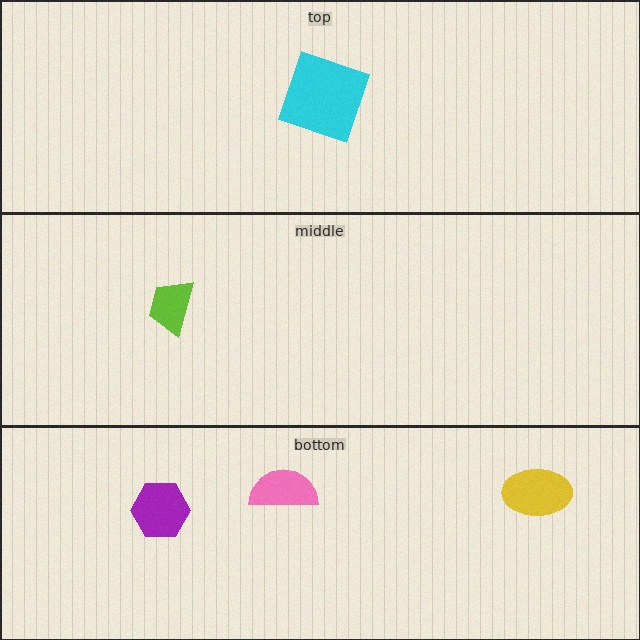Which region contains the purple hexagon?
The bottom region.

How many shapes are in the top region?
1.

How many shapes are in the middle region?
1.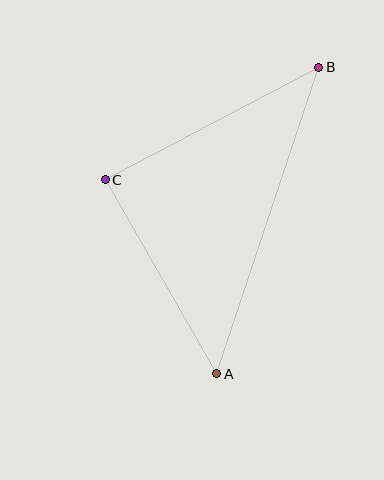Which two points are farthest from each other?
Points A and B are farthest from each other.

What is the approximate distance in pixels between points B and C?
The distance between B and C is approximately 241 pixels.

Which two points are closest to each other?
Points A and C are closest to each other.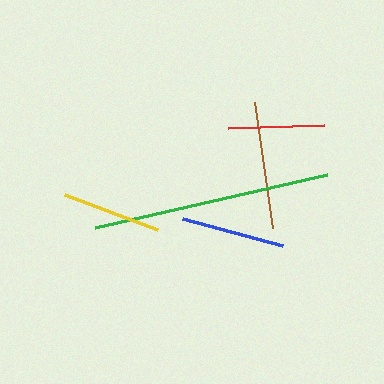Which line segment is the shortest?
The red line is the shortest at approximately 97 pixels.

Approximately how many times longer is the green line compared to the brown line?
The green line is approximately 1.9 times the length of the brown line.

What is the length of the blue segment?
The blue segment is approximately 104 pixels long.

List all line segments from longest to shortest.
From longest to shortest: green, brown, blue, yellow, red.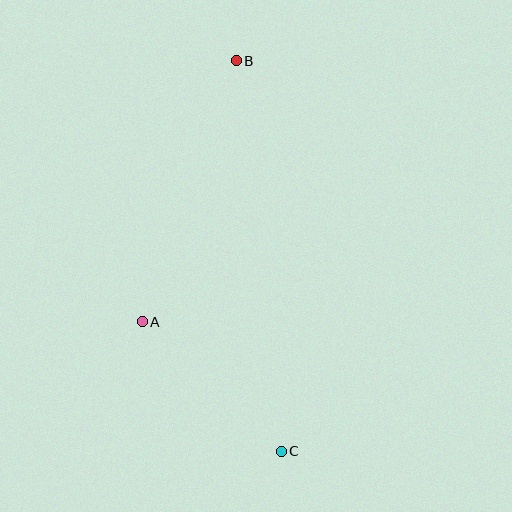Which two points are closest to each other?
Points A and C are closest to each other.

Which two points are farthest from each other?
Points B and C are farthest from each other.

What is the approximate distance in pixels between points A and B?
The distance between A and B is approximately 277 pixels.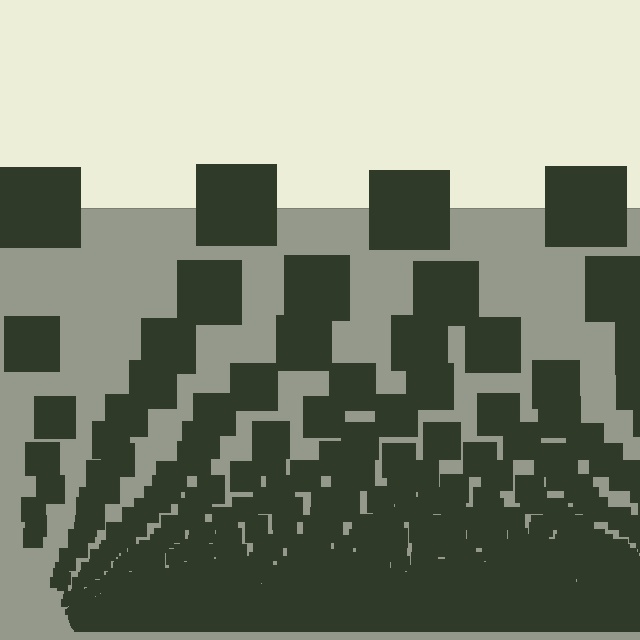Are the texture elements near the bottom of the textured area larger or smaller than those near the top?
Smaller. The gradient is inverted — elements near the bottom are smaller and denser.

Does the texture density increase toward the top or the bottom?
Density increases toward the bottom.